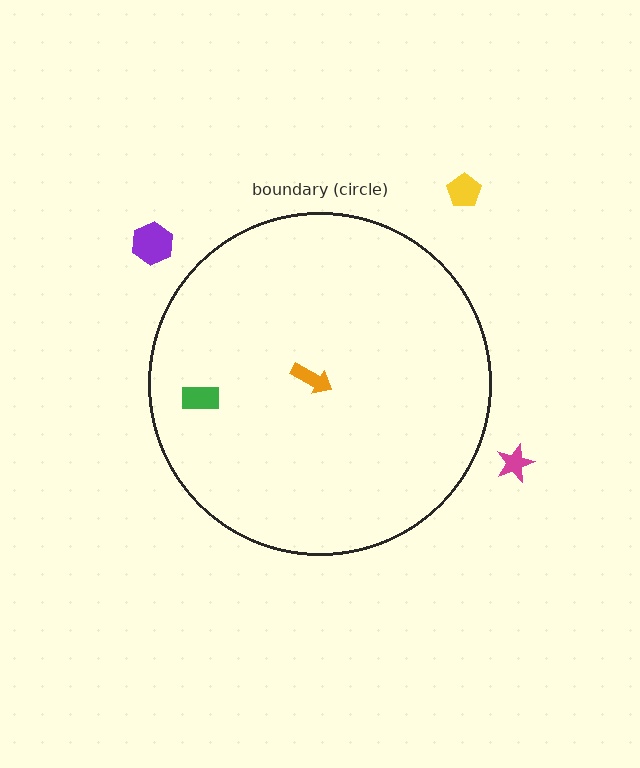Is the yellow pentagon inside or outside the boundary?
Outside.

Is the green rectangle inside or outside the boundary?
Inside.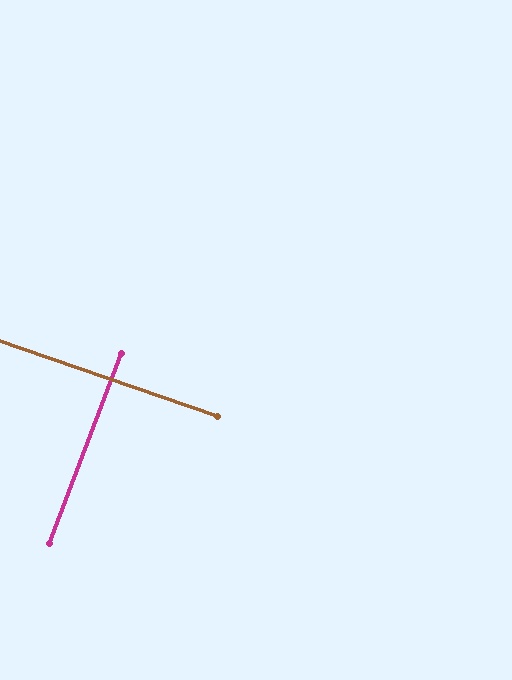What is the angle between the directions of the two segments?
Approximately 88 degrees.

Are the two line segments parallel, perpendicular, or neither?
Perpendicular — they meet at approximately 88°.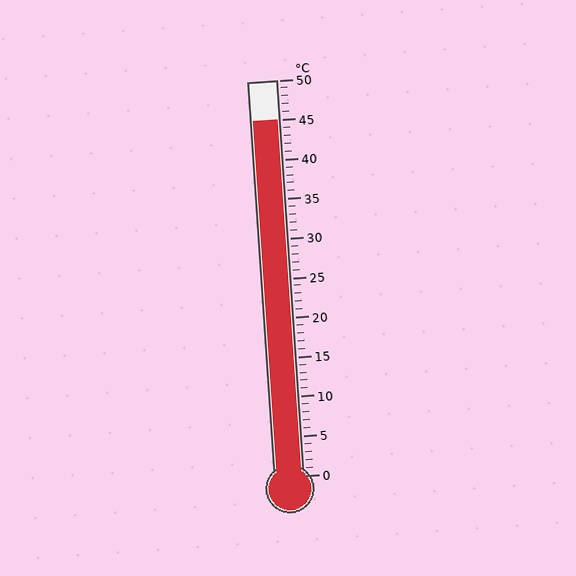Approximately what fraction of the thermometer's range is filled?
The thermometer is filled to approximately 90% of its range.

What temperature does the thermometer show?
The thermometer shows approximately 45°C.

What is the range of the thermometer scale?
The thermometer scale ranges from 0°C to 50°C.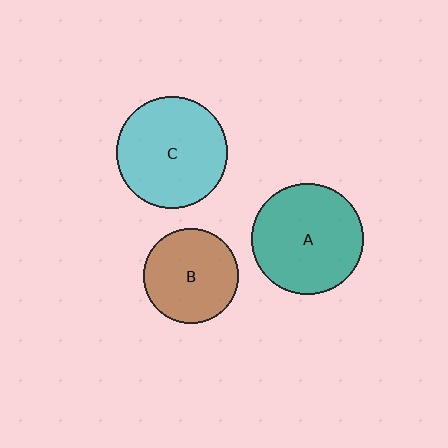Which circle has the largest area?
Circle C (cyan).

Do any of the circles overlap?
No, none of the circles overlap.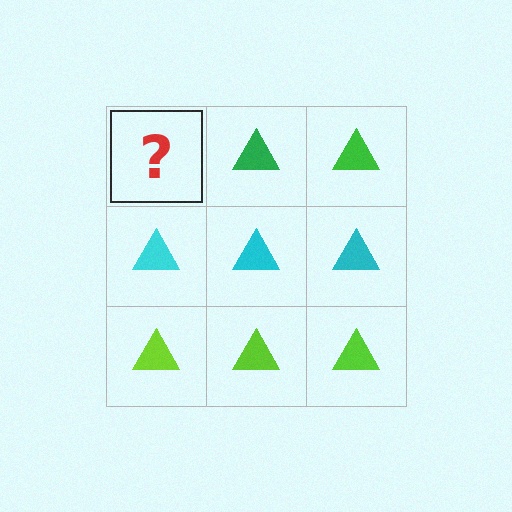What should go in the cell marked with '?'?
The missing cell should contain a green triangle.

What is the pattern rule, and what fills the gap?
The rule is that each row has a consistent color. The gap should be filled with a green triangle.